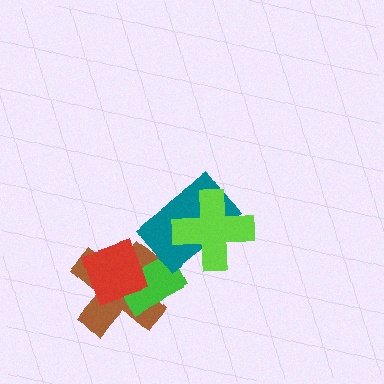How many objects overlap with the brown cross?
2 objects overlap with the brown cross.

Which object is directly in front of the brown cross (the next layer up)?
The green rectangle is directly in front of the brown cross.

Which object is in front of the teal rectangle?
The lime cross is in front of the teal rectangle.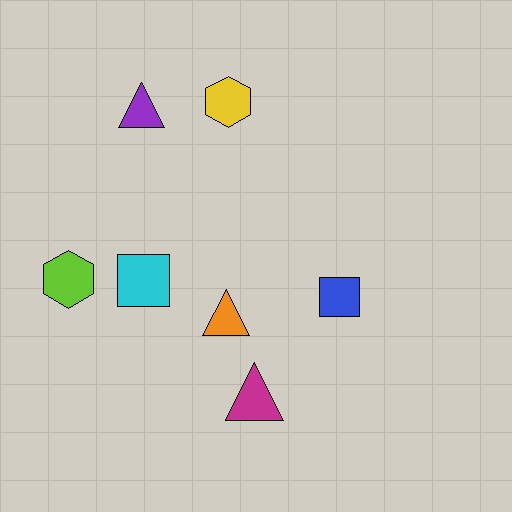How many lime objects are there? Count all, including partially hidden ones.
There is 1 lime object.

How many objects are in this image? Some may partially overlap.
There are 7 objects.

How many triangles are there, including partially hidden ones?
There are 3 triangles.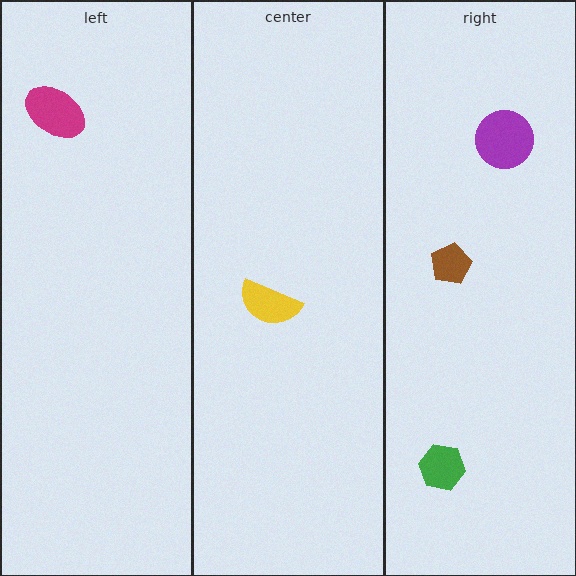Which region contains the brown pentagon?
The right region.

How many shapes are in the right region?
3.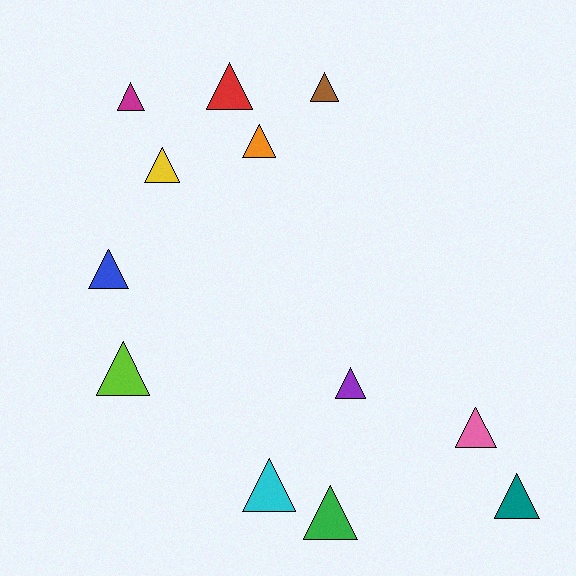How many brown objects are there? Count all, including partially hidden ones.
There is 1 brown object.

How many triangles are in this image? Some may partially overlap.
There are 12 triangles.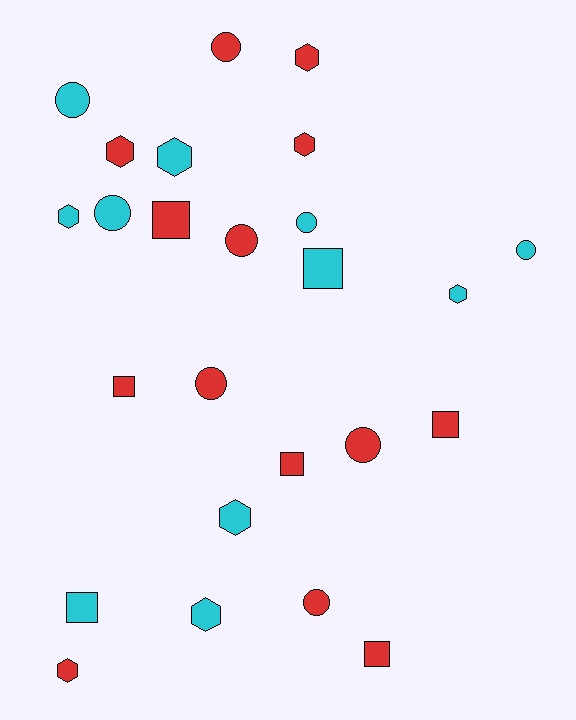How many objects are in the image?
There are 25 objects.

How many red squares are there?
There are 5 red squares.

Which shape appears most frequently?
Hexagon, with 9 objects.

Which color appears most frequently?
Red, with 14 objects.